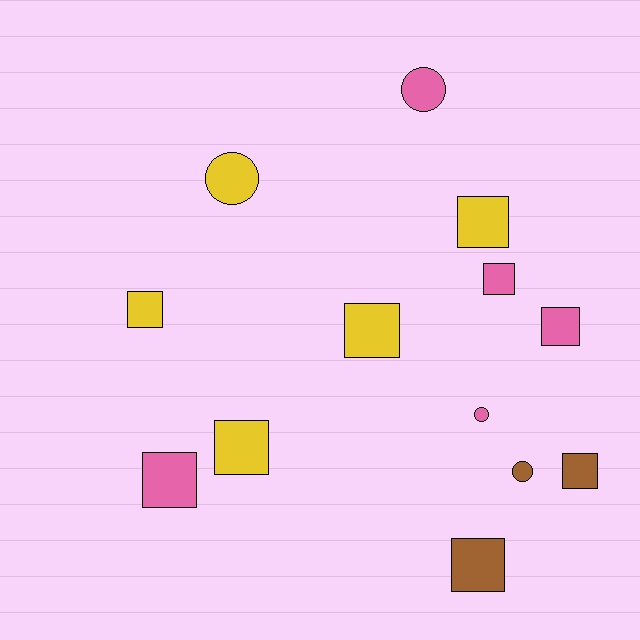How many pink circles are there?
There are 2 pink circles.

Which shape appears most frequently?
Square, with 9 objects.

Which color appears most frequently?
Pink, with 5 objects.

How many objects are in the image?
There are 13 objects.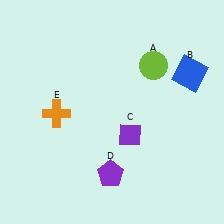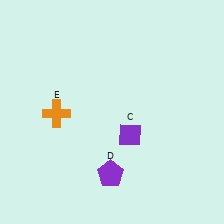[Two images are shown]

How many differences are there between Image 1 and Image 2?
There are 2 differences between the two images.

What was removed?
The blue square (B), the lime circle (A) were removed in Image 2.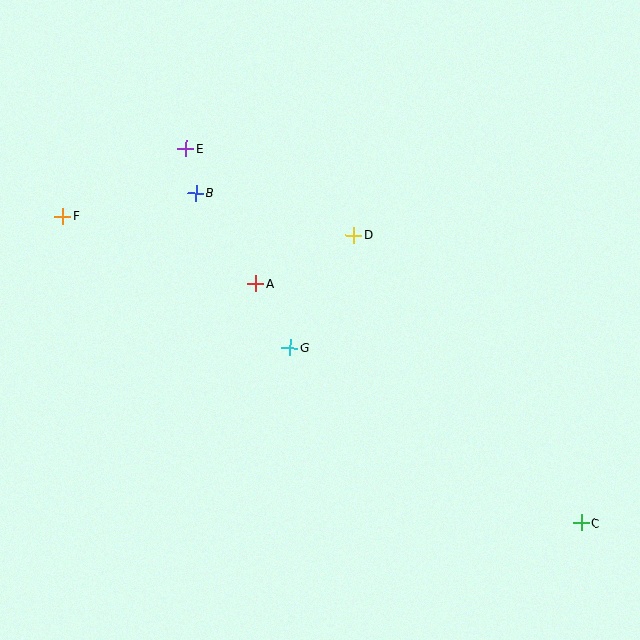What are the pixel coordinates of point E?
Point E is at (186, 149).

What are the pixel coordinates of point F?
Point F is at (63, 216).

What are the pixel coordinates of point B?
Point B is at (196, 193).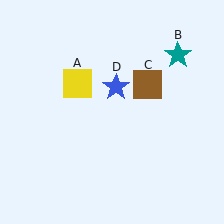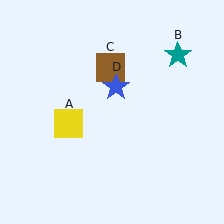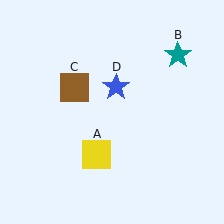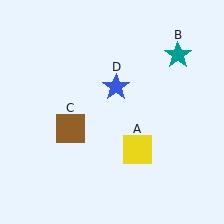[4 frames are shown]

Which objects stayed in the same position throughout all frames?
Teal star (object B) and blue star (object D) remained stationary.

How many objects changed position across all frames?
2 objects changed position: yellow square (object A), brown square (object C).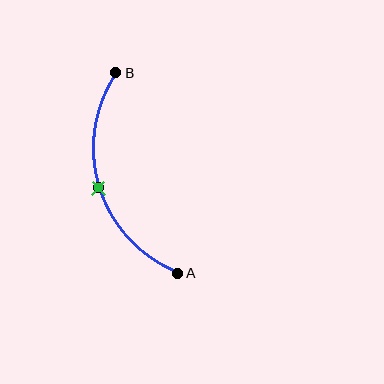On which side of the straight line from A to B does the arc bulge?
The arc bulges to the left of the straight line connecting A and B.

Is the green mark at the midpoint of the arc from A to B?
Yes. The green mark lies on the arc at equal arc-length from both A and B — it is the arc midpoint.